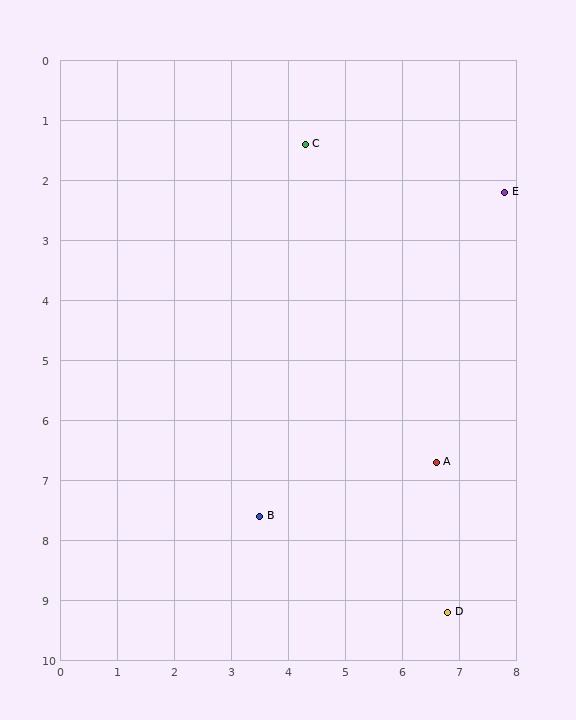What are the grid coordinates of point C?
Point C is at approximately (4.3, 1.4).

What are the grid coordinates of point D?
Point D is at approximately (6.8, 9.2).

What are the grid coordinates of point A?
Point A is at approximately (6.6, 6.7).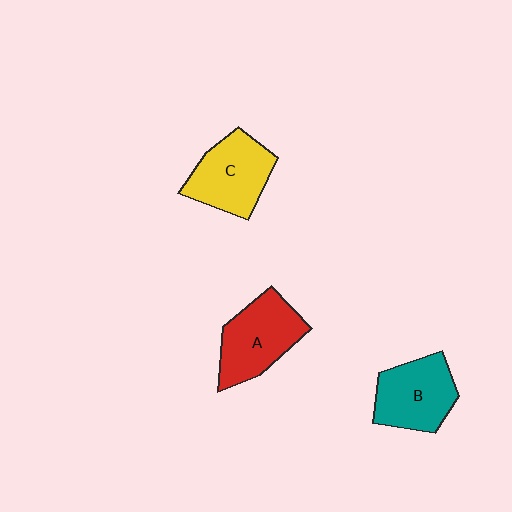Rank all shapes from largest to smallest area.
From largest to smallest: A (red), C (yellow), B (teal).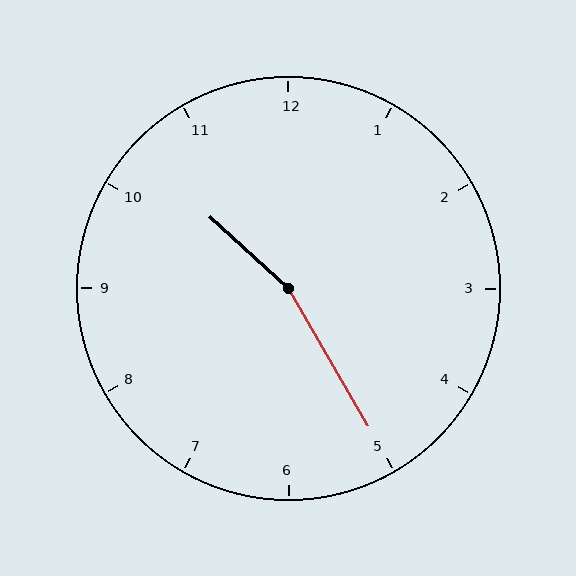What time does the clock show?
10:25.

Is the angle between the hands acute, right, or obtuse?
It is obtuse.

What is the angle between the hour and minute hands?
Approximately 162 degrees.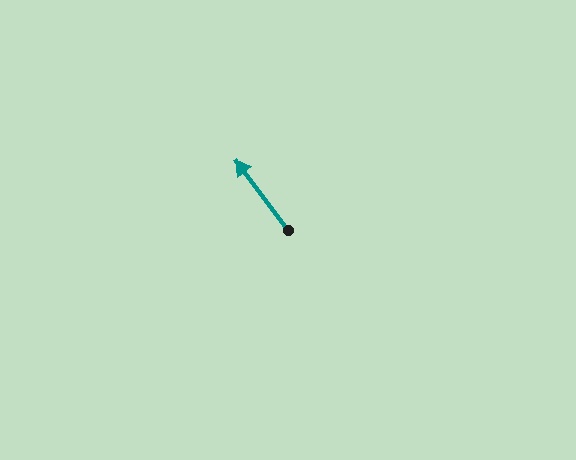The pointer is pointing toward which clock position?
Roughly 11 o'clock.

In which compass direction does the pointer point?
Northwest.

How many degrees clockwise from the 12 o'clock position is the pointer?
Approximately 323 degrees.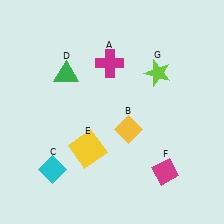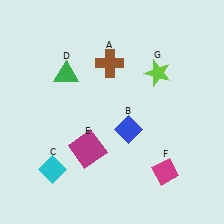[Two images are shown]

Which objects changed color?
A changed from magenta to brown. B changed from yellow to blue. E changed from yellow to magenta.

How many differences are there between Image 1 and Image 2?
There are 3 differences between the two images.